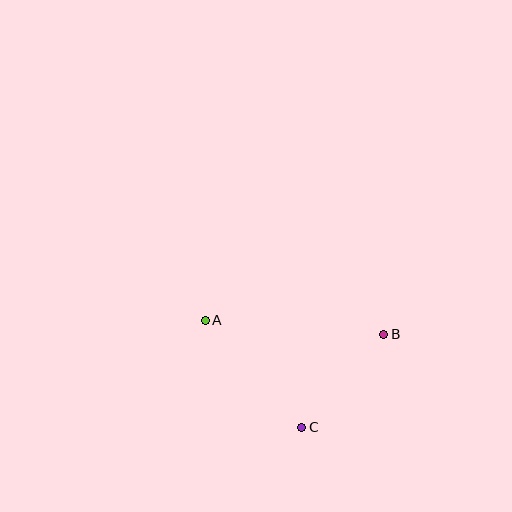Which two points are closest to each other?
Points B and C are closest to each other.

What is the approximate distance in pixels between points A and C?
The distance between A and C is approximately 144 pixels.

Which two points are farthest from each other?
Points A and B are farthest from each other.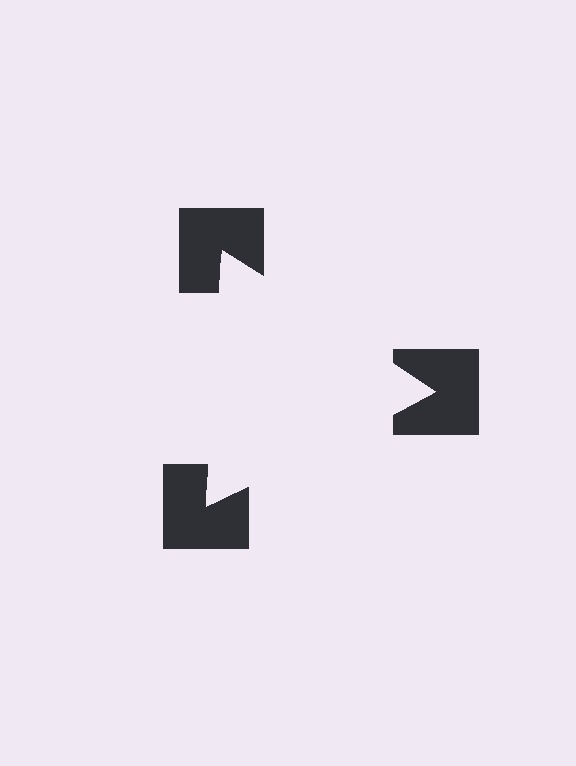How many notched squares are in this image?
There are 3 — one at each vertex of the illusory triangle.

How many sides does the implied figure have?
3 sides.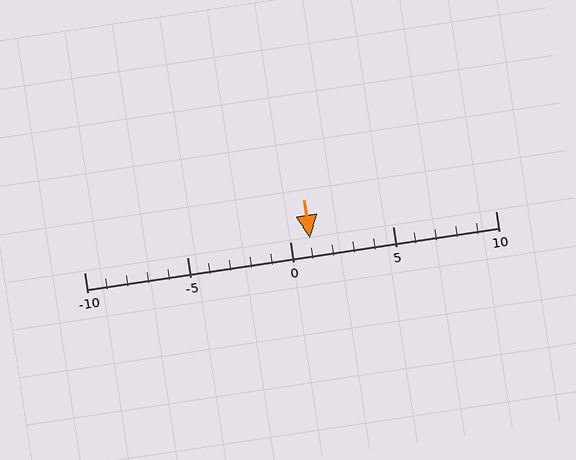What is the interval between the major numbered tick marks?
The major tick marks are spaced 5 units apart.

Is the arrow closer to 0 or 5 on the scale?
The arrow is closer to 0.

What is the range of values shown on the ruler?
The ruler shows values from -10 to 10.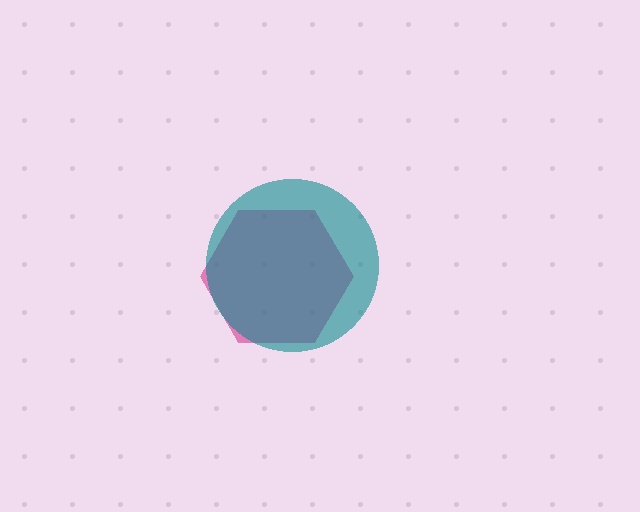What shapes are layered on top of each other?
The layered shapes are: a magenta hexagon, a teal circle.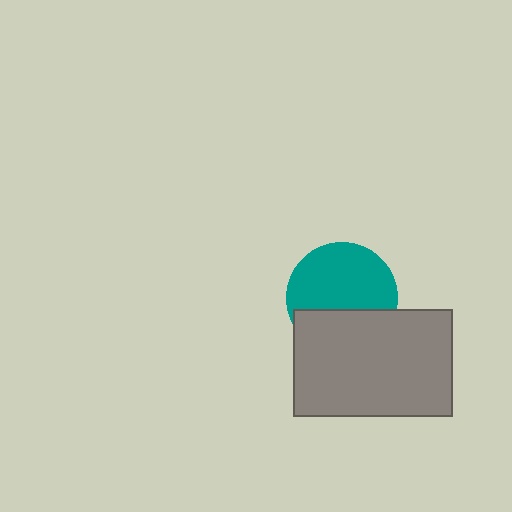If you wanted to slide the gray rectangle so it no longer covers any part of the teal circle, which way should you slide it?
Slide it down — that is the most direct way to separate the two shapes.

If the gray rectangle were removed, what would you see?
You would see the complete teal circle.